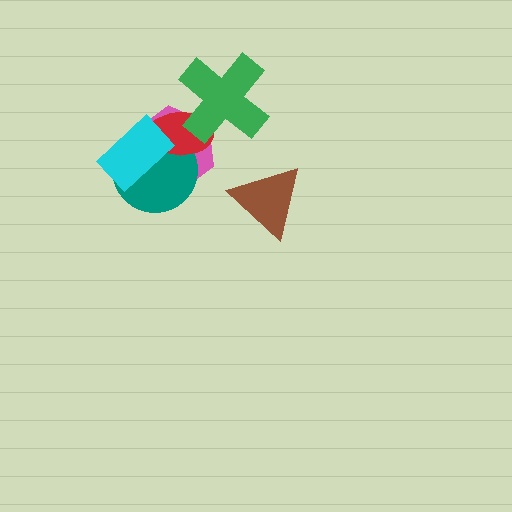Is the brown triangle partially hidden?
No, no other shape covers it.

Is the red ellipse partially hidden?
Yes, it is partially covered by another shape.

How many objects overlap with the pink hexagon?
4 objects overlap with the pink hexagon.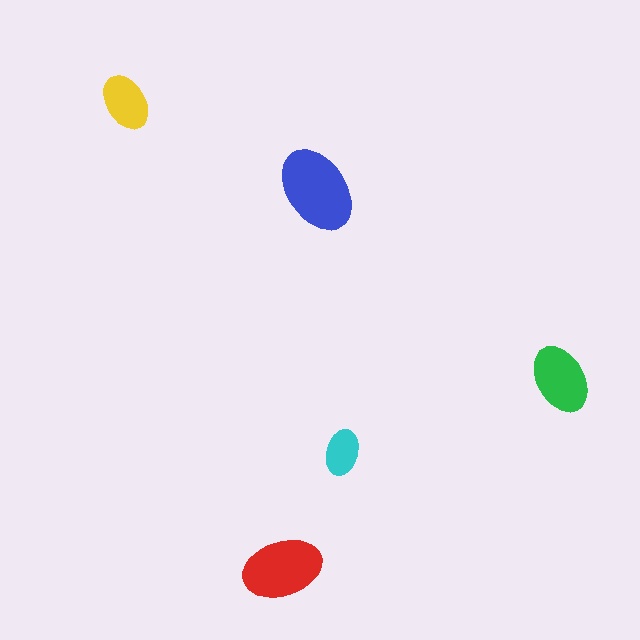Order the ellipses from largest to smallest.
the blue one, the red one, the green one, the yellow one, the cyan one.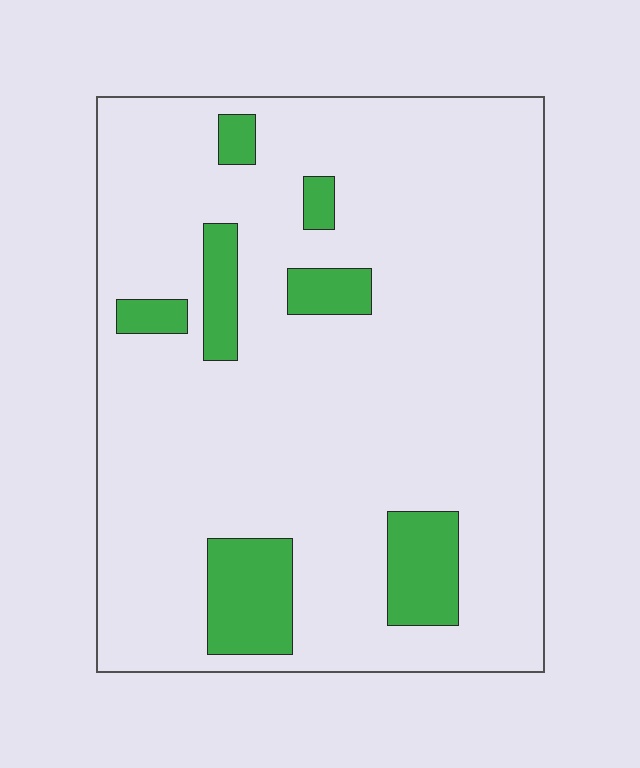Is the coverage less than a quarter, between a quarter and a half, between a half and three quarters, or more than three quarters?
Less than a quarter.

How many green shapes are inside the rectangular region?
7.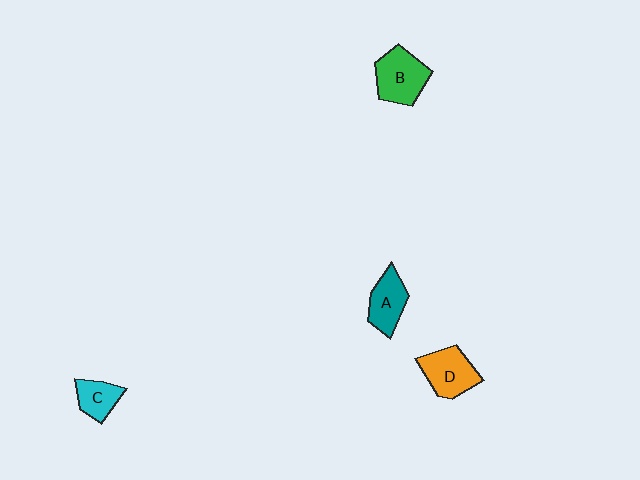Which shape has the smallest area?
Shape C (cyan).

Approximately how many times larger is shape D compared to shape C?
Approximately 1.5 times.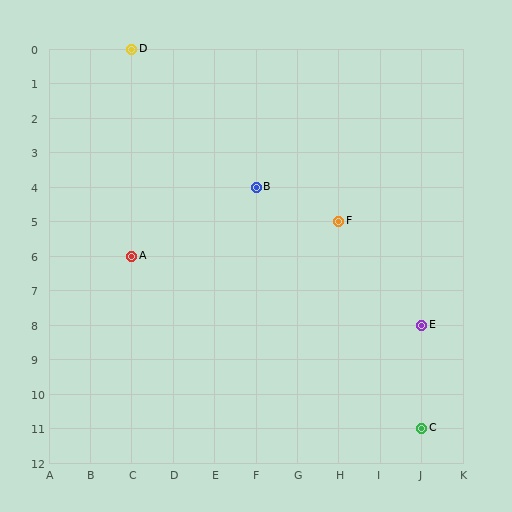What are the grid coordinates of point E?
Point E is at grid coordinates (J, 8).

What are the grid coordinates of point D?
Point D is at grid coordinates (C, 0).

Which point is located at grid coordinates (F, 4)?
Point B is at (F, 4).